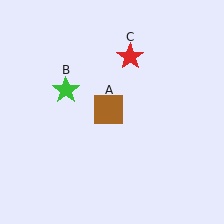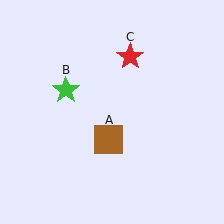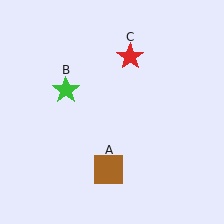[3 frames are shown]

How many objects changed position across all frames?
1 object changed position: brown square (object A).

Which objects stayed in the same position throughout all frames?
Green star (object B) and red star (object C) remained stationary.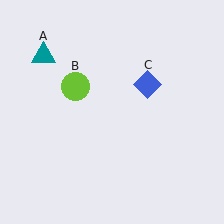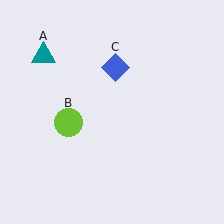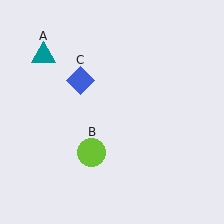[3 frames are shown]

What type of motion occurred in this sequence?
The lime circle (object B), blue diamond (object C) rotated counterclockwise around the center of the scene.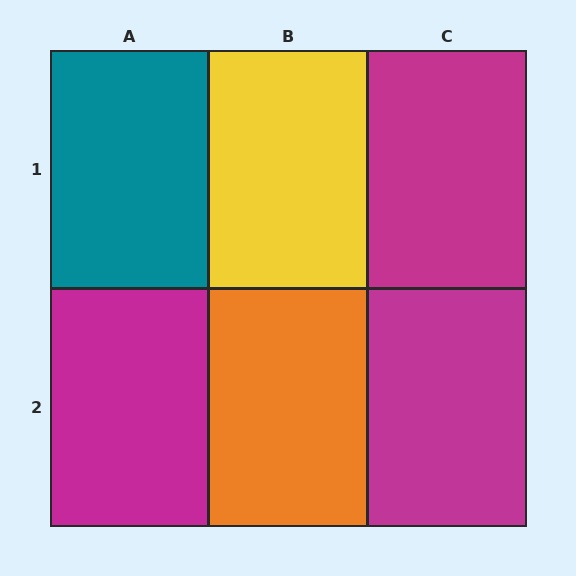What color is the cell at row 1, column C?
Magenta.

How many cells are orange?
1 cell is orange.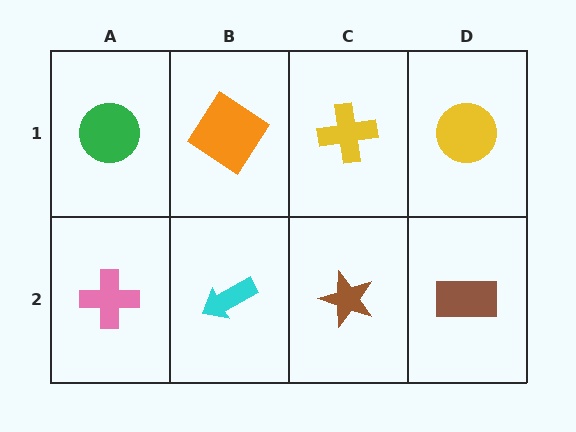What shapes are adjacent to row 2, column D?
A yellow circle (row 1, column D), a brown star (row 2, column C).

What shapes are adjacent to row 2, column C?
A yellow cross (row 1, column C), a cyan arrow (row 2, column B), a brown rectangle (row 2, column D).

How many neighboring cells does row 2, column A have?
2.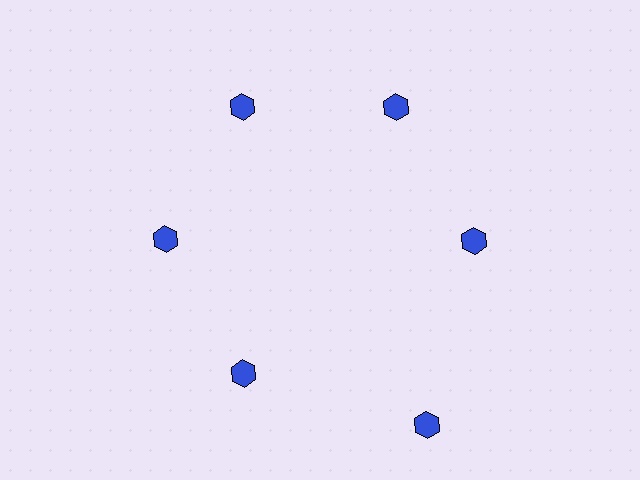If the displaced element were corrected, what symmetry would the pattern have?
It would have 6-fold rotational symmetry — the pattern would map onto itself every 60 degrees.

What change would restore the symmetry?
The symmetry would be restored by moving it inward, back onto the ring so that all 6 hexagons sit at equal angles and equal distance from the center.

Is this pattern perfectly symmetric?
No. The 6 blue hexagons are arranged in a ring, but one element near the 5 o'clock position is pushed outward from the center, breaking the 6-fold rotational symmetry.